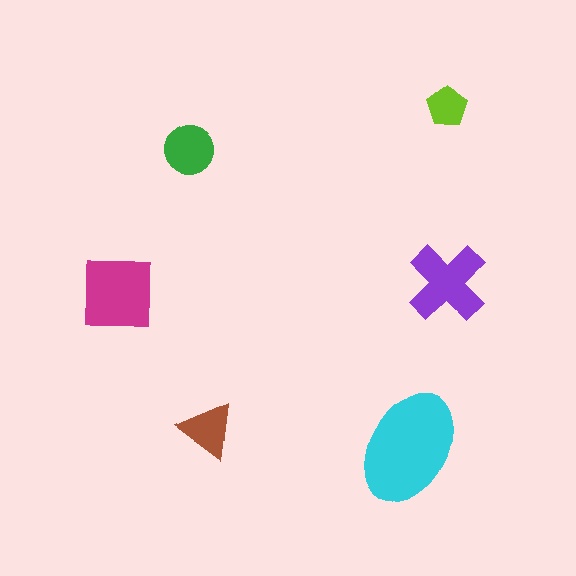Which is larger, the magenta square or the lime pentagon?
The magenta square.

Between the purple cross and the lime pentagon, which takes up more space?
The purple cross.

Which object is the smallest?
The lime pentagon.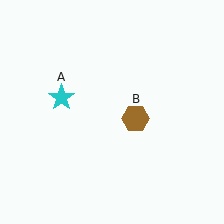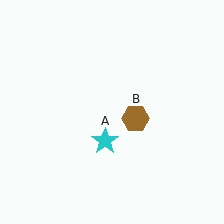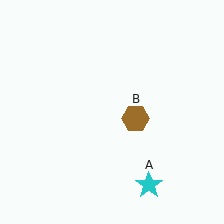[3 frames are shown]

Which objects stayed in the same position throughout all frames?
Brown hexagon (object B) remained stationary.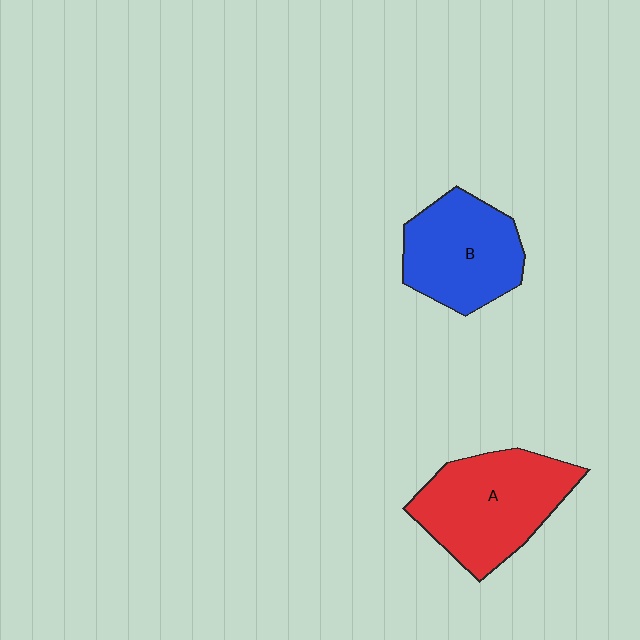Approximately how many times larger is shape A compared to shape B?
Approximately 1.2 times.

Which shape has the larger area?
Shape A (red).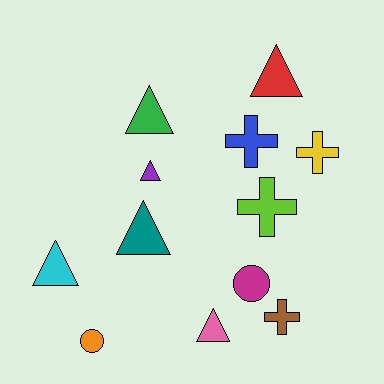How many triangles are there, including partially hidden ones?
There are 6 triangles.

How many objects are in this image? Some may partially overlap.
There are 12 objects.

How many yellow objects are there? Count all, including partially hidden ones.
There is 1 yellow object.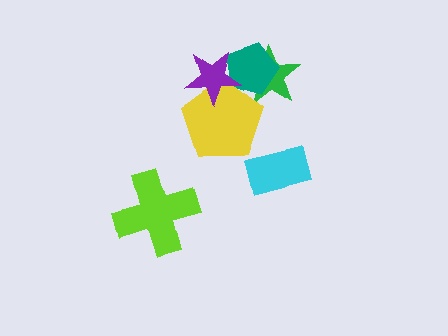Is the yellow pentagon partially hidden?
Yes, it is partially covered by another shape.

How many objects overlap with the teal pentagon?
3 objects overlap with the teal pentagon.